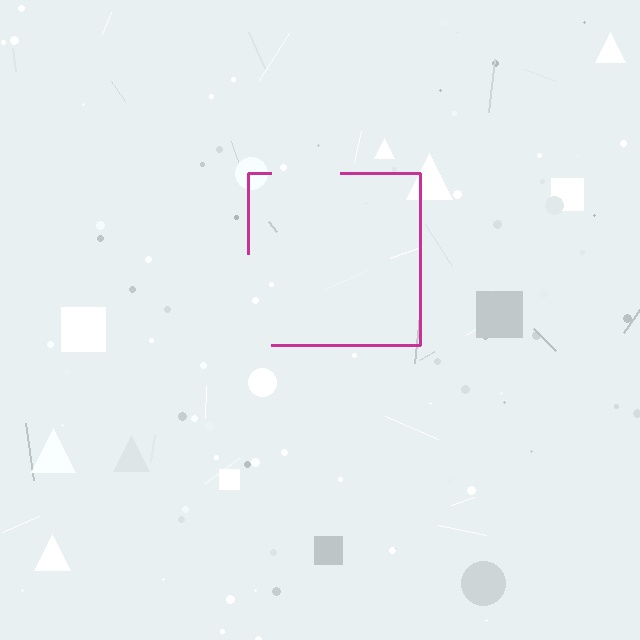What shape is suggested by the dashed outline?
The dashed outline suggests a square.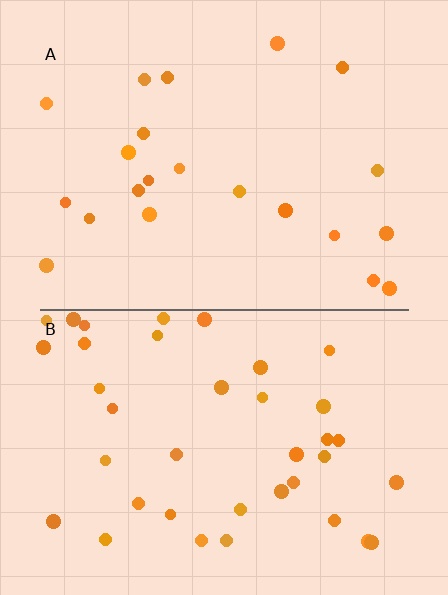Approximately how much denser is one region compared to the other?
Approximately 1.8× — region B over region A.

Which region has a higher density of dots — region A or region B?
B (the bottom).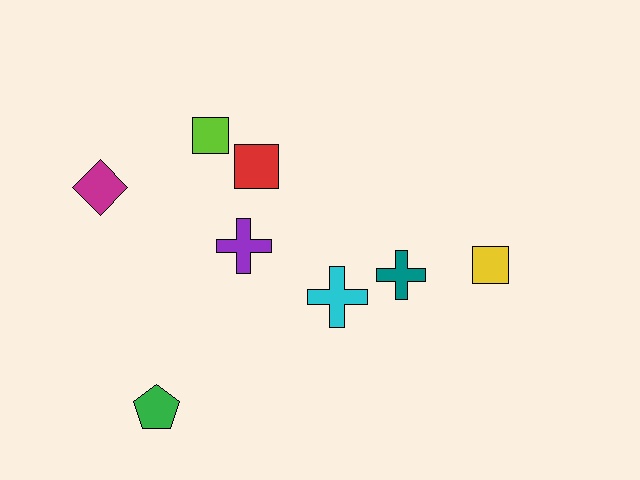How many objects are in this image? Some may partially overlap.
There are 8 objects.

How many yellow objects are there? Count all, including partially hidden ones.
There is 1 yellow object.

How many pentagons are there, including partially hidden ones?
There is 1 pentagon.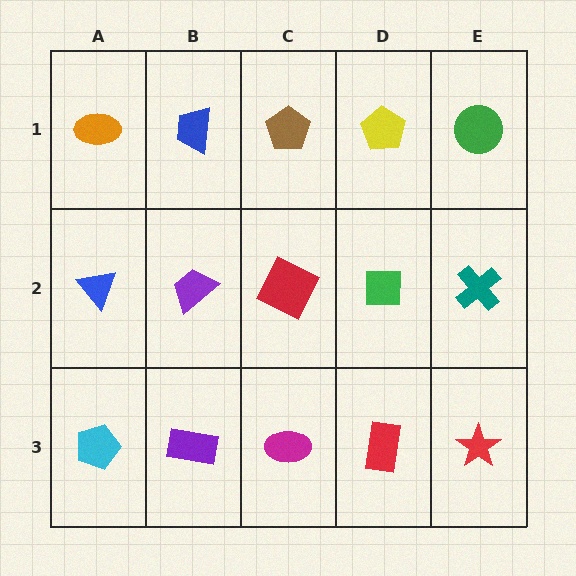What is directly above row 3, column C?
A red square.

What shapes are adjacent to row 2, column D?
A yellow pentagon (row 1, column D), a red rectangle (row 3, column D), a red square (row 2, column C), a teal cross (row 2, column E).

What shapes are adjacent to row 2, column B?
A blue trapezoid (row 1, column B), a purple rectangle (row 3, column B), a blue triangle (row 2, column A), a red square (row 2, column C).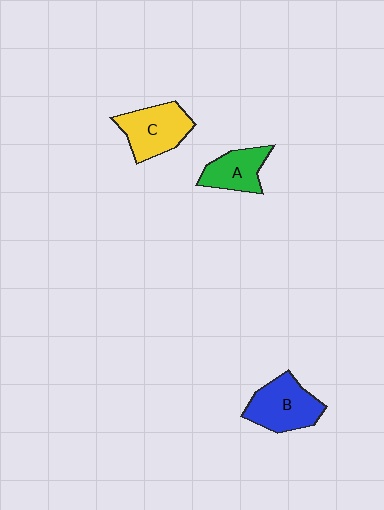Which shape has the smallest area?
Shape A (green).